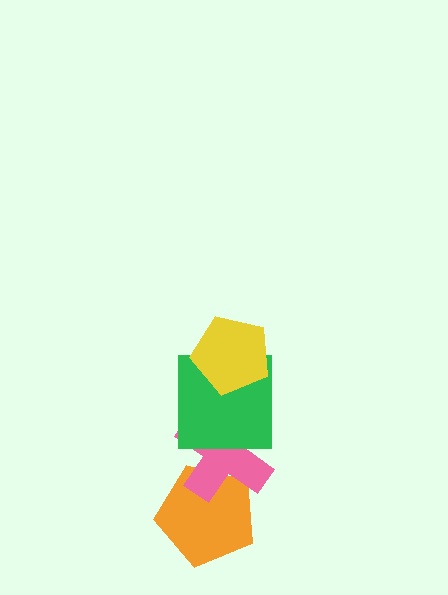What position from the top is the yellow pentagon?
The yellow pentagon is 1st from the top.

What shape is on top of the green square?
The yellow pentagon is on top of the green square.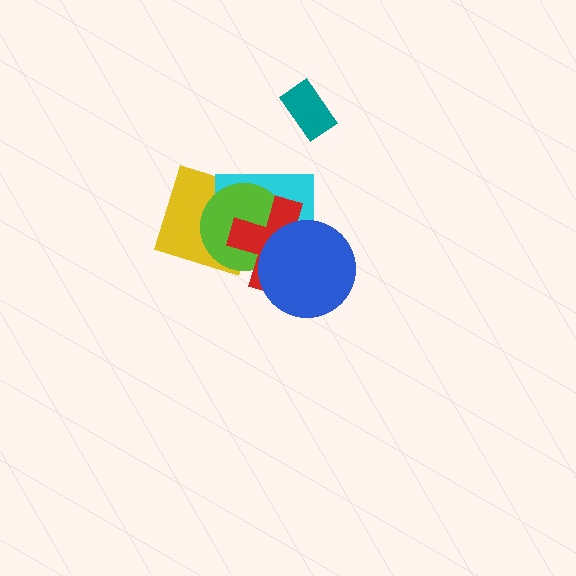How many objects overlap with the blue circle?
3 objects overlap with the blue circle.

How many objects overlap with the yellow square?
3 objects overlap with the yellow square.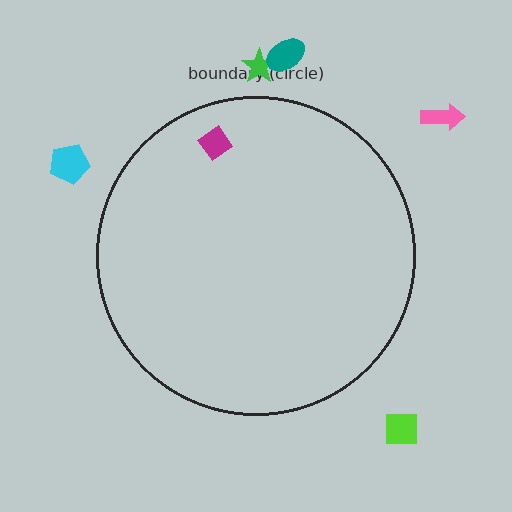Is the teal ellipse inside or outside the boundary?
Outside.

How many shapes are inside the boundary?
1 inside, 5 outside.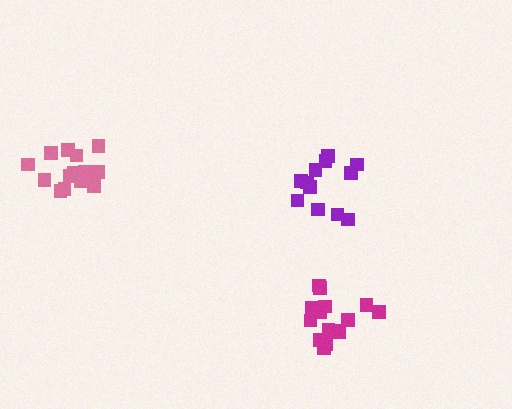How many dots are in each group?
Group 1: 16 dots, Group 2: 12 dots, Group 3: 16 dots (44 total).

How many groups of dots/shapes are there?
There are 3 groups.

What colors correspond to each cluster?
The clusters are colored: magenta, purple, pink.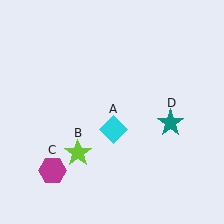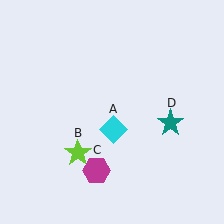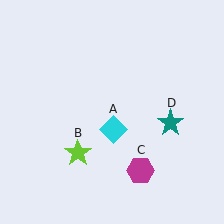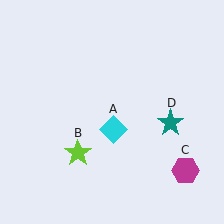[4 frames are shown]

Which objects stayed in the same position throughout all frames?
Cyan diamond (object A) and lime star (object B) and teal star (object D) remained stationary.